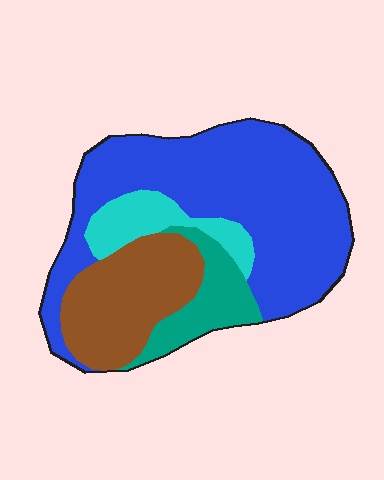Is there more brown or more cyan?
Brown.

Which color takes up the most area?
Blue, at roughly 55%.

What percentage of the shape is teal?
Teal covers about 10% of the shape.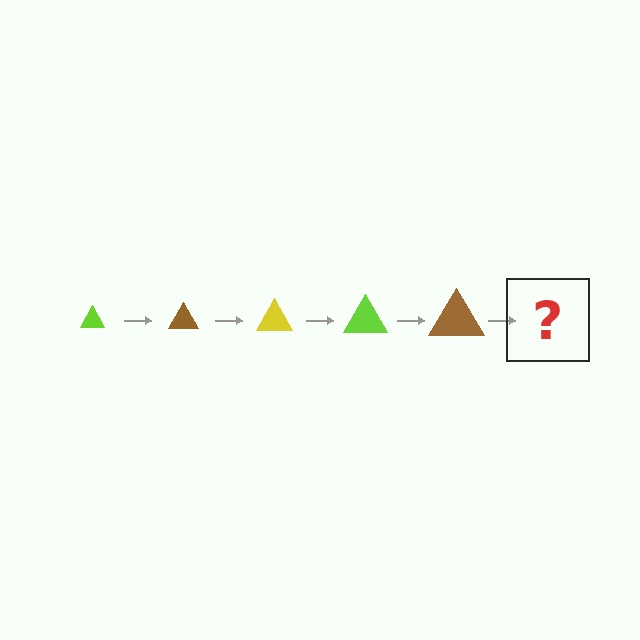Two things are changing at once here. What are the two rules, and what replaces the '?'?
The two rules are that the triangle grows larger each step and the color cycles through lime, brown, and yellow. The '?' should be a yellow triangle, larger than the previous one.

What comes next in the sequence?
The next element should be a yellow triangle, larger than the previous one.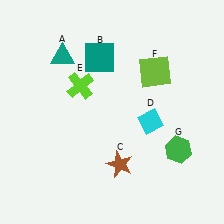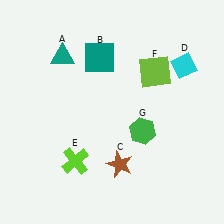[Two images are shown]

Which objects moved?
The objects that moved are: the cyan diamond (D), the lime cross (E), the green hexagon (G).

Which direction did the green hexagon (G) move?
The green hexagon (G) moved left.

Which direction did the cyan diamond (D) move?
The cyan diamond (D) moved up.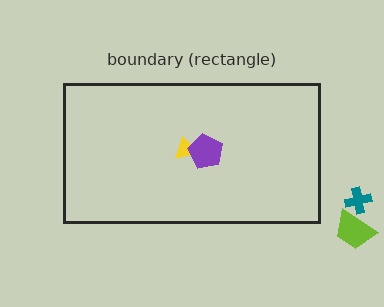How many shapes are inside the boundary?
2 inside, 2 outside.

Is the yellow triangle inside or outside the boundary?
Inside.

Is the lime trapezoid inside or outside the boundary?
Outside.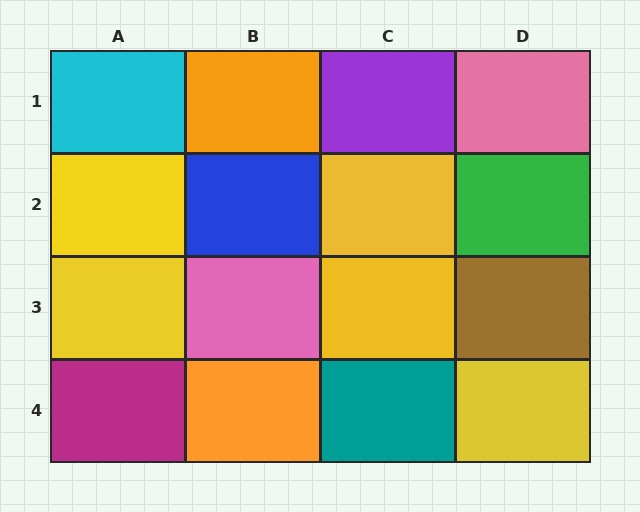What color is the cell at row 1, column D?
Pink.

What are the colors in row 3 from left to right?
Yellow, pink, yellow, brown.